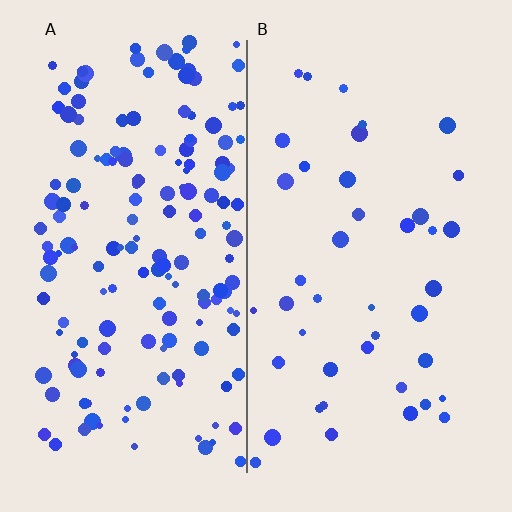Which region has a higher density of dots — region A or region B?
A (the left).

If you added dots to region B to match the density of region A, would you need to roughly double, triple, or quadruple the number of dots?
Approximately quadruple.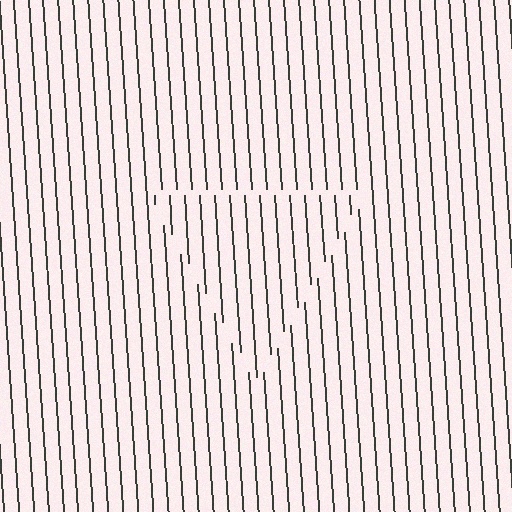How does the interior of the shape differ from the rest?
The interior of the shape contains the same grating, shifted by half a period — the contour is defined by the phase discontinuity where line-ends from the inner and outer gratings abut.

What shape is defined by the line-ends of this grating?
An illusory triangle. The interior of the shape contains the same grating, shifted by half a period — the contour is defined by the phase discontinuity where line-ends from the inner and outer gratings abut.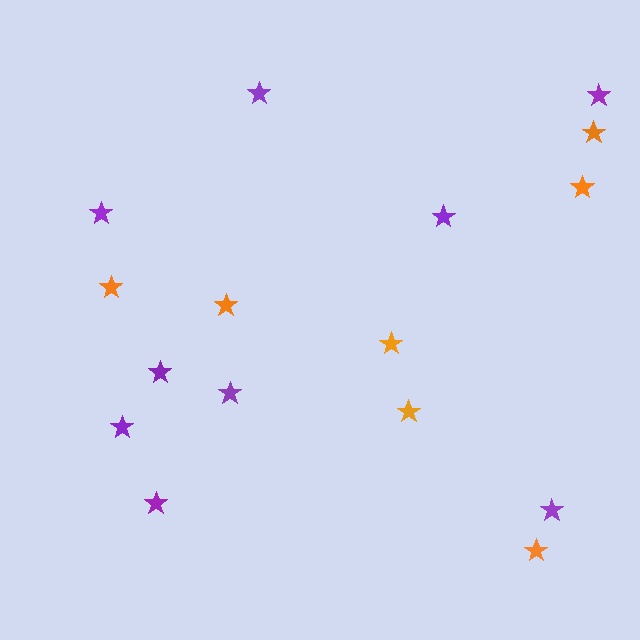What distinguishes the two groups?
There are 2 groups: one group of orange stars (7) and one group of purple stars (9).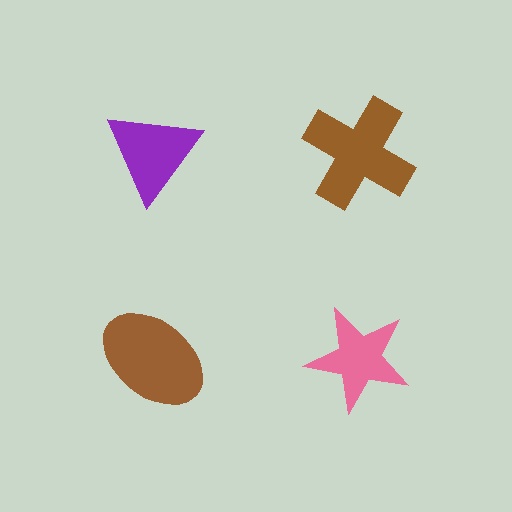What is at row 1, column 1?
A purple triangle.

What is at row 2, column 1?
A brown ellipse.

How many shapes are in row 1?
2 shapes.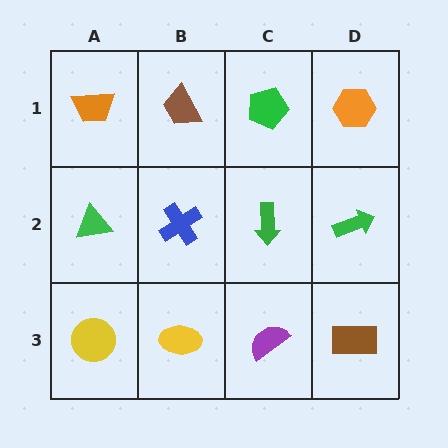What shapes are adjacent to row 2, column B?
A brown trapezoid (row 1, column B), a yellow ellipse (row 3, column B), a green triangle (row 2, column A), a green arrow (row 2, column C).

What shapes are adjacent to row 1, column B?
A blue cross (row 2, column B), an orange trapezoid (row 1, column A), a green pentagon (row 1, column C).